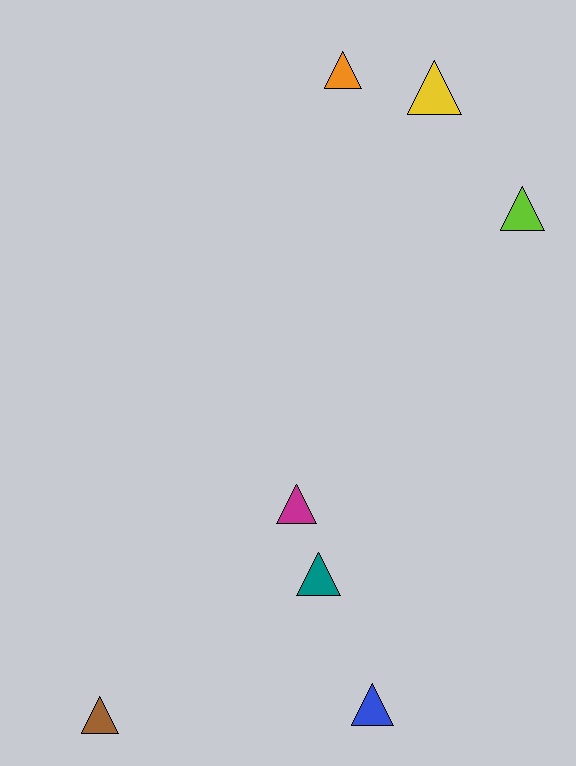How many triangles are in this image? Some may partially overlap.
There are 7 triangles.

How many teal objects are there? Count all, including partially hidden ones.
There is 1 teal object.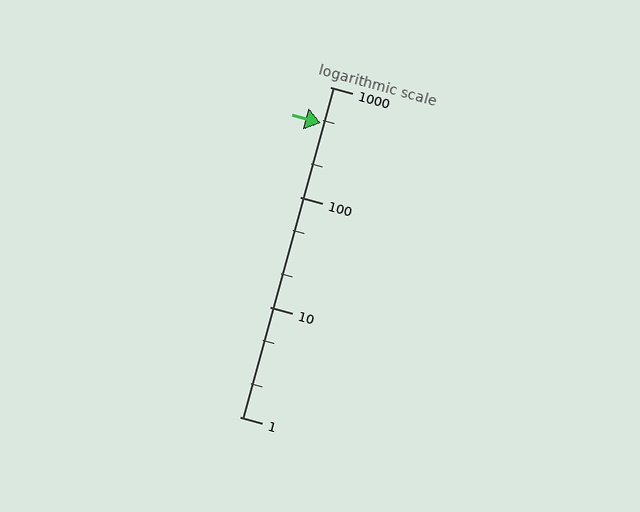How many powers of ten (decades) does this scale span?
The scale spans 3 decades, from 1 to 1000.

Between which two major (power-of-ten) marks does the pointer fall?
The pointer is between 100 and 1000.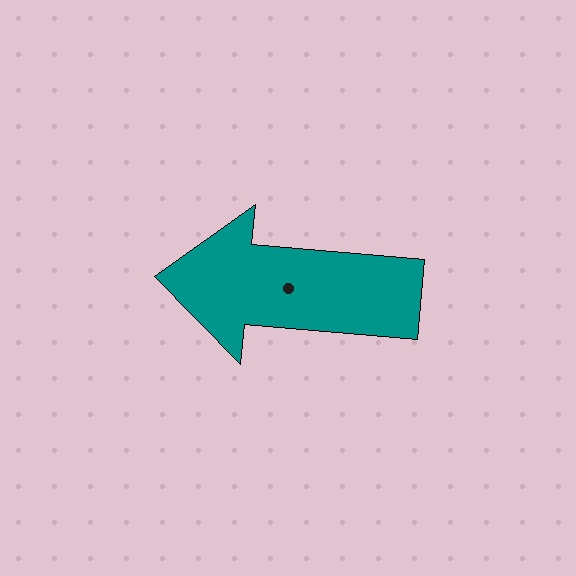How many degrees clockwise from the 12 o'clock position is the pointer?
Approximately 275 degrees.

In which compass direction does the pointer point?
West.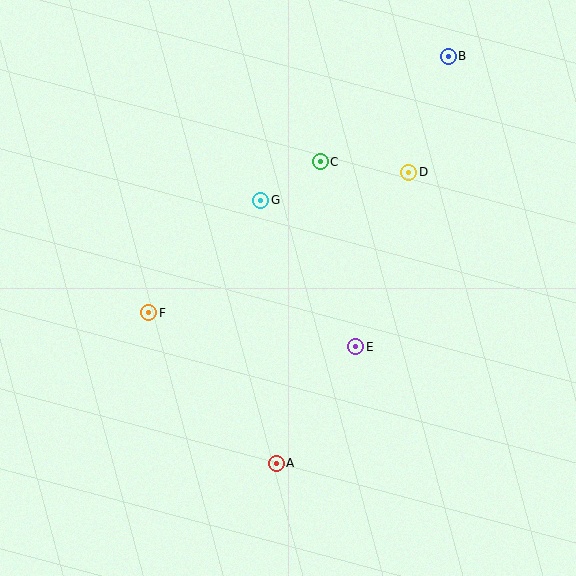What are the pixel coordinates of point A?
Point A is at (276, 463).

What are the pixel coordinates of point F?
Point F is at (149, 313).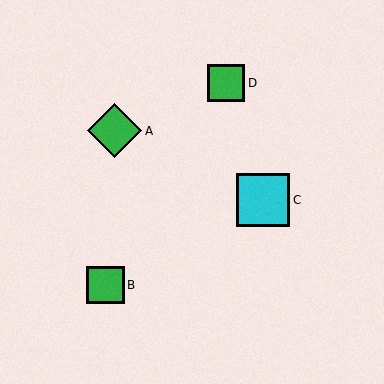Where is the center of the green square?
The center of the green square is at (226, 83).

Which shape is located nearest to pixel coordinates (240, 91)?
The green square (labeled D) at (226, 83) is nearest to that location.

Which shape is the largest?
The green diamond (labeled A) is the largest.